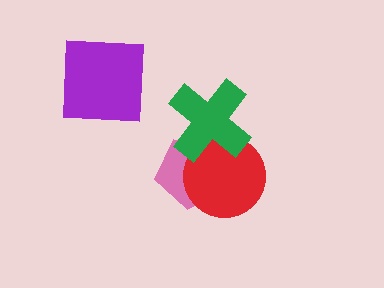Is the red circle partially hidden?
Yes, it is partially covered by another shape.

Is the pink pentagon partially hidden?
Yes, it is partially covered by another shape.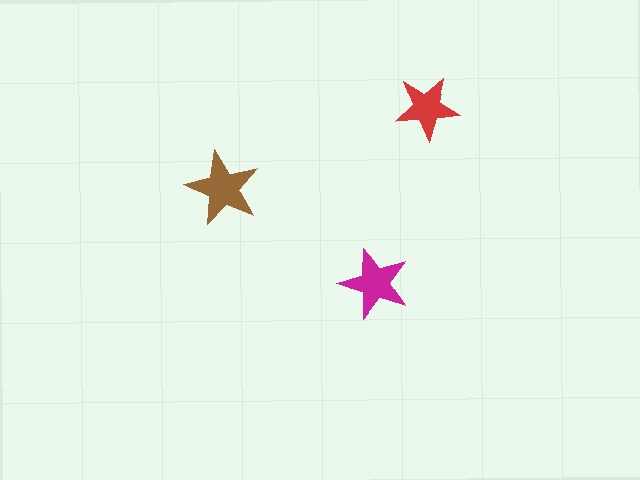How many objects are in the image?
There are 3 objects in the image.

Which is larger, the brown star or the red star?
The brown one.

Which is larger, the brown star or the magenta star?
The brown one.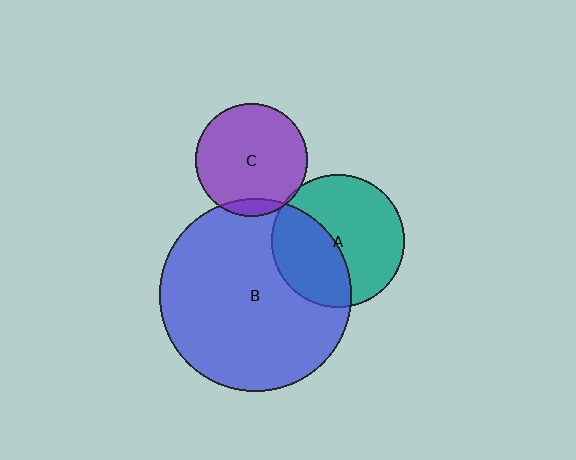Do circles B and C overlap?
Yes.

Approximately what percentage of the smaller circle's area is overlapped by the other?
Approximately 10%.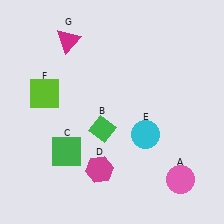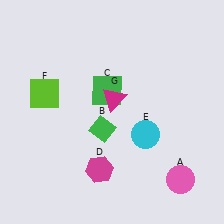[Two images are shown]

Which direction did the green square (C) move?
The green square (C) moved up.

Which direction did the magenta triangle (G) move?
The magenta triangle (G) moved down.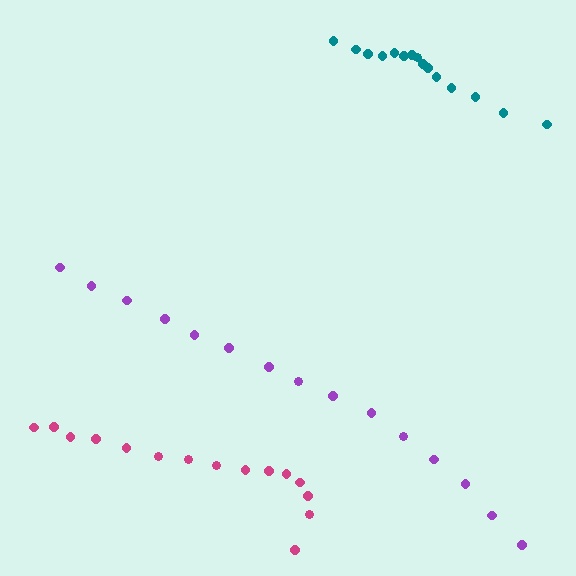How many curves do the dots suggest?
There are 3 distinct paths.